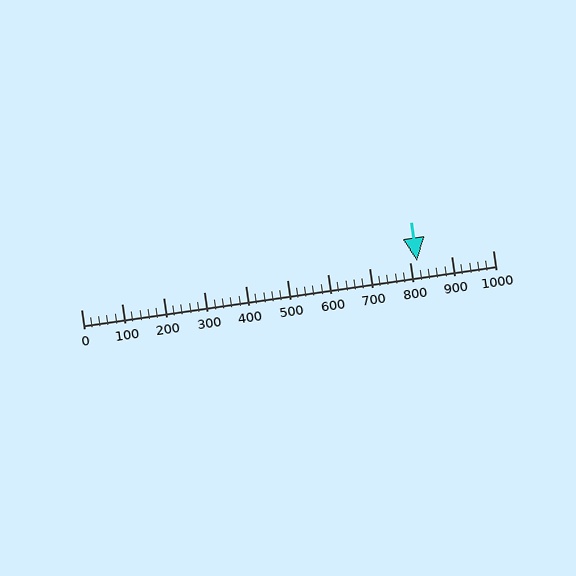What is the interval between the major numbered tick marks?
The major tick marks are spaced 100 units apart.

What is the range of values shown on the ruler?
The ruler shows values from 0 to 1000.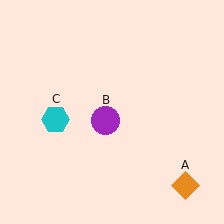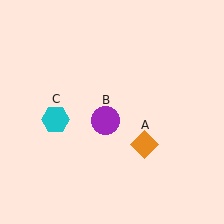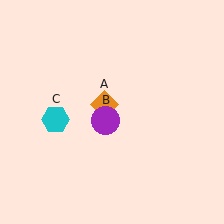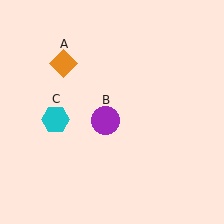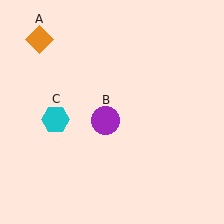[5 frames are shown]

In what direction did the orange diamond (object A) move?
The orange diamond (object A) moved up and to the left.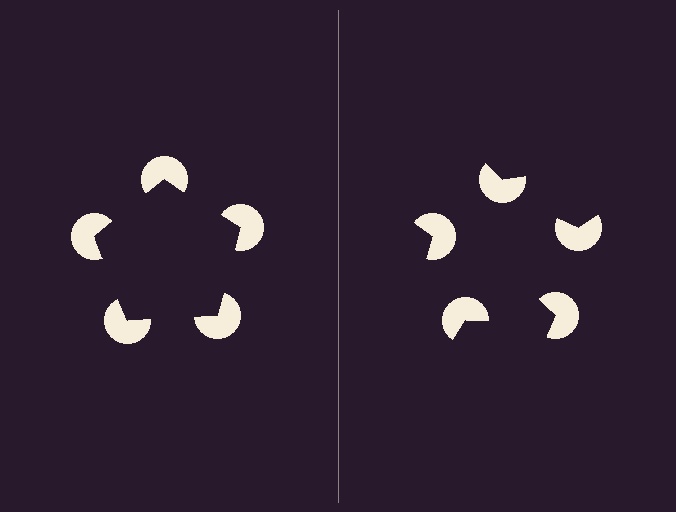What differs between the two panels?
The pac-man discs are positioned identically on both sides; only the wedge orientations differ. On the left they align to a pentagon; on the right they are misaligned.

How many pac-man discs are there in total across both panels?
10 — 5 on each side.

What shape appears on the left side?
An illusory pentagon.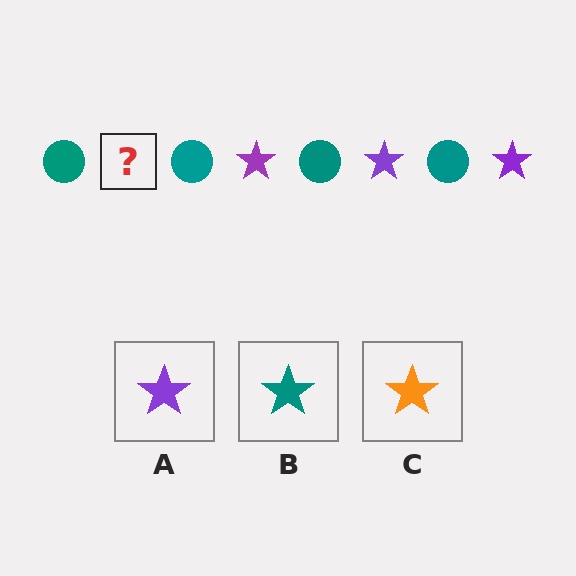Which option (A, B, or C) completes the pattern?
A.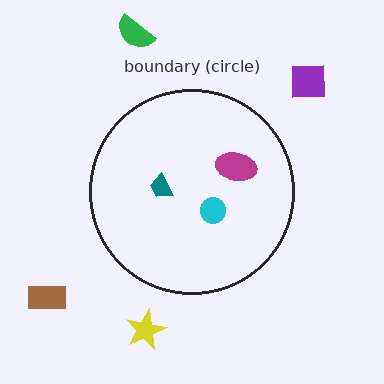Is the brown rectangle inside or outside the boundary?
Outside.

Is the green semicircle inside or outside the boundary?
Outside.